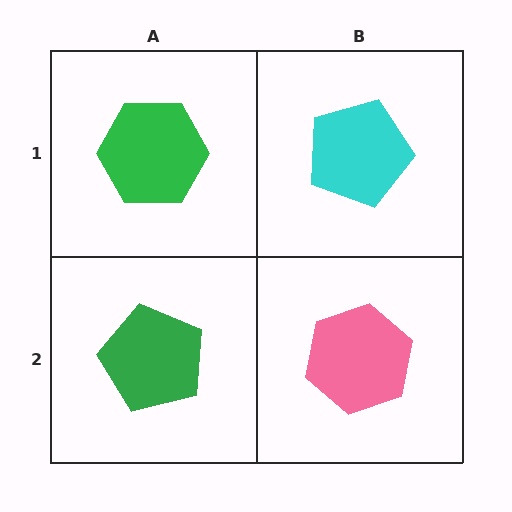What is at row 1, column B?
A cyan pentagon.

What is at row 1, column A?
A green hexagon.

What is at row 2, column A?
A green pentagon.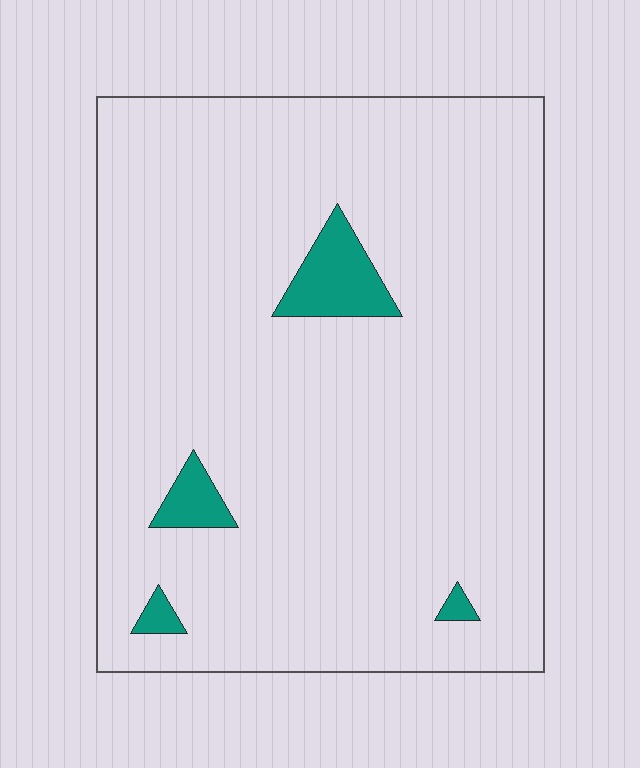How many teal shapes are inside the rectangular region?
4.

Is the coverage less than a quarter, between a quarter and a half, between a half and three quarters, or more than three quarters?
Less than a quarter.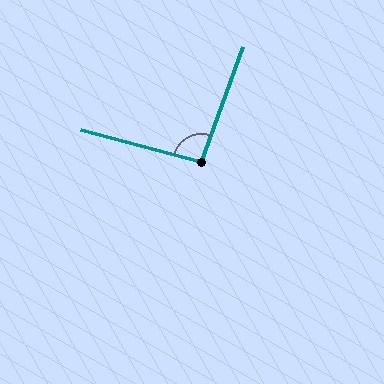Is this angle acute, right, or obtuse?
It is approximately a right angle.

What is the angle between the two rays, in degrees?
Approximately 95 degrees.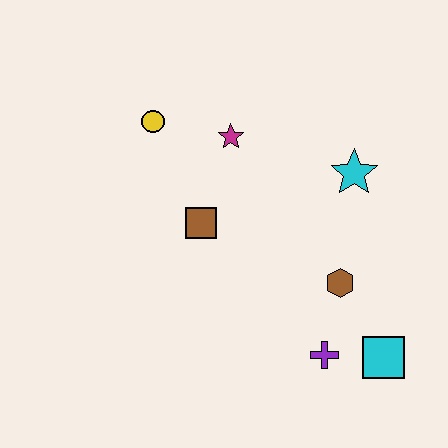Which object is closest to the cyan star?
The brown hexagon is closest to the cyan star.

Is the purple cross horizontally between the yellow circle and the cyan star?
Yes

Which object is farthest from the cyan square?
The yellow circle is farthest from the cyan square.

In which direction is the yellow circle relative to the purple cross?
The yellow circle is above the purple cross.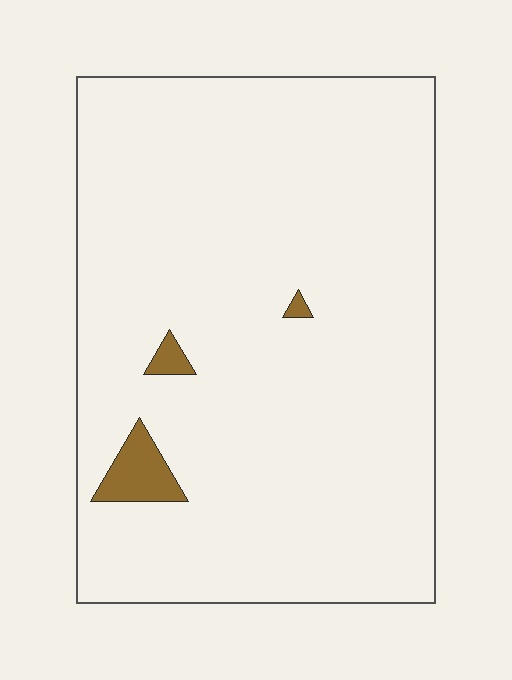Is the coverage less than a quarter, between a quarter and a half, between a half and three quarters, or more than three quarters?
Less than a quarter.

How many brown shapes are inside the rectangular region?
3.